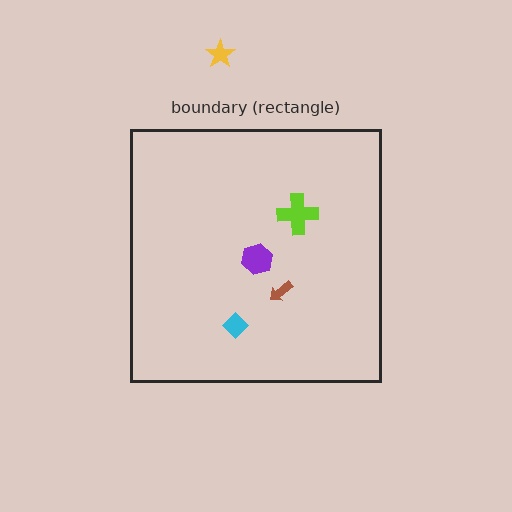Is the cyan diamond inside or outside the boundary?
Inside.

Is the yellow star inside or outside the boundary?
Outside.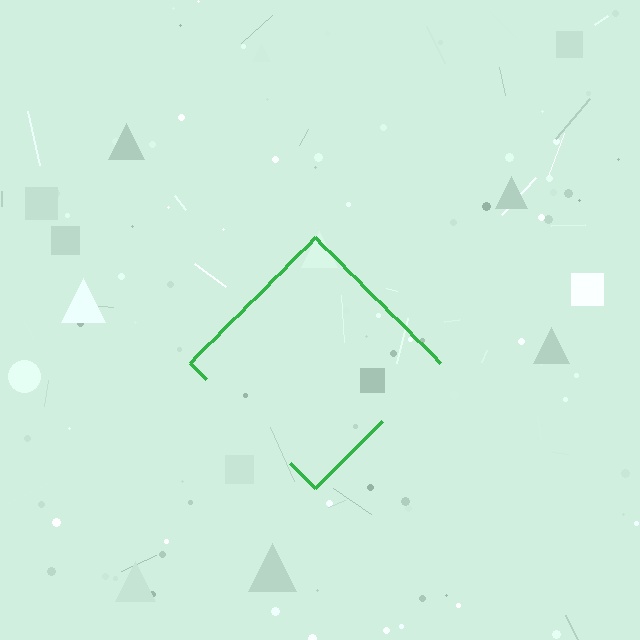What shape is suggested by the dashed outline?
The dashed outline suggests a diamond.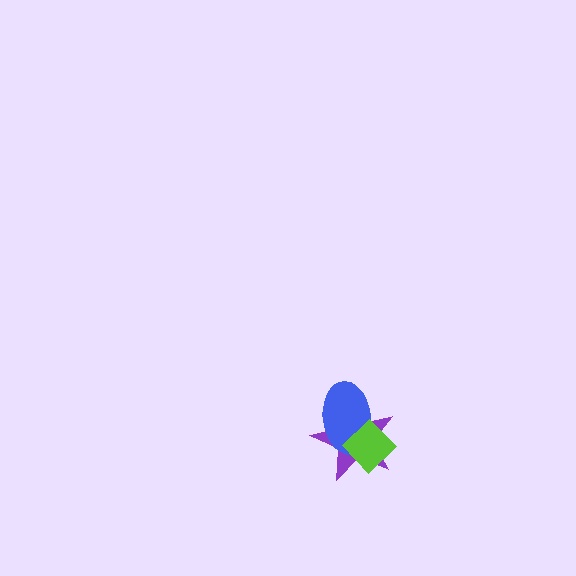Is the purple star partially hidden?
Yes, it is partially covered by another shape.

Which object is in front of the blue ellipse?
The lime diamond is in front of the blue ellipse.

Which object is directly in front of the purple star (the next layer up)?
The blue ellipse is directly in front of the purple star.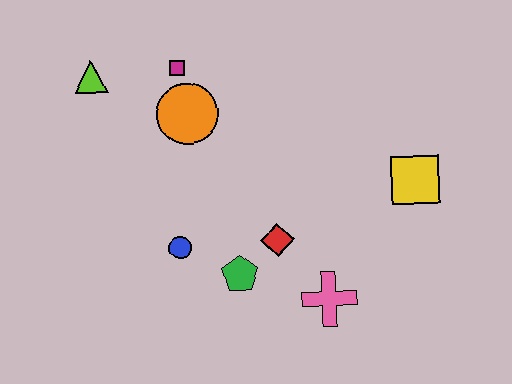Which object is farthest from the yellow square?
The lime triangle is farthest from the yellow square.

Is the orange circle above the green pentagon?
Yes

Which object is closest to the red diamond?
The green pentagon is closest to the red diamond.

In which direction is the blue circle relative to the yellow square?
The blue circle is to the left of the yellow square.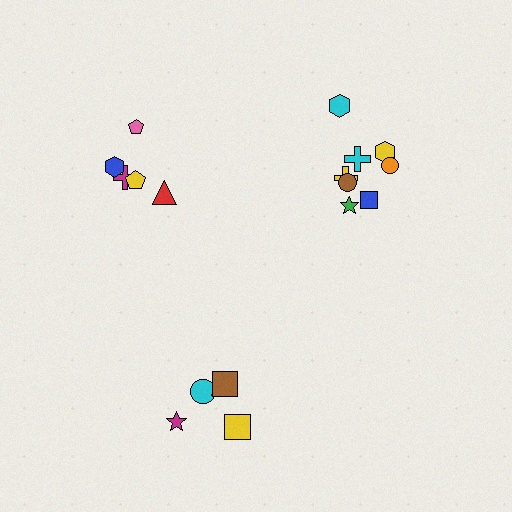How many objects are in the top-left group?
There are 5 objects.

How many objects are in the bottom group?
There are 5 objects.